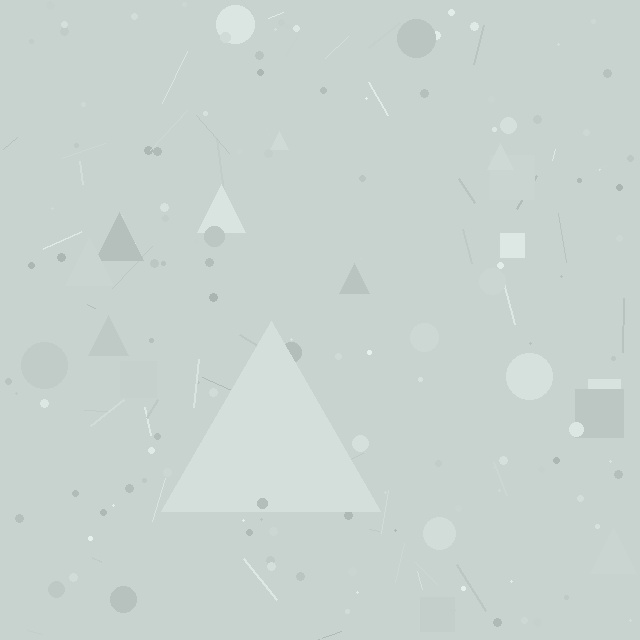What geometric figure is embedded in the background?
A triangle is embedded in the background.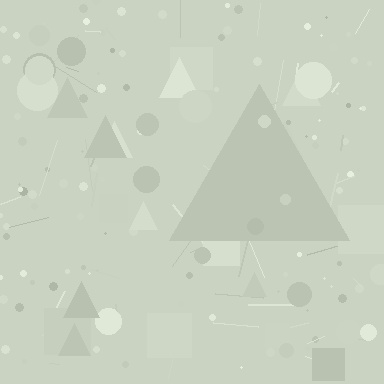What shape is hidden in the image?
A triangle is hidden in the image.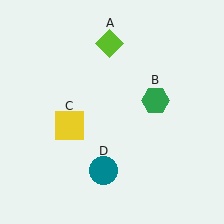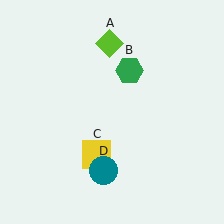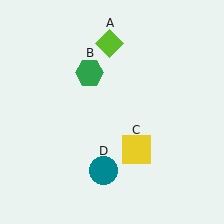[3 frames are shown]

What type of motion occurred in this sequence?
The green hexagon (object B), yellow square (object C) rotated counterclockwise around the center of the scene.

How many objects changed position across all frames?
2 objects changed position: green hexagon (object B), yellow square (object C).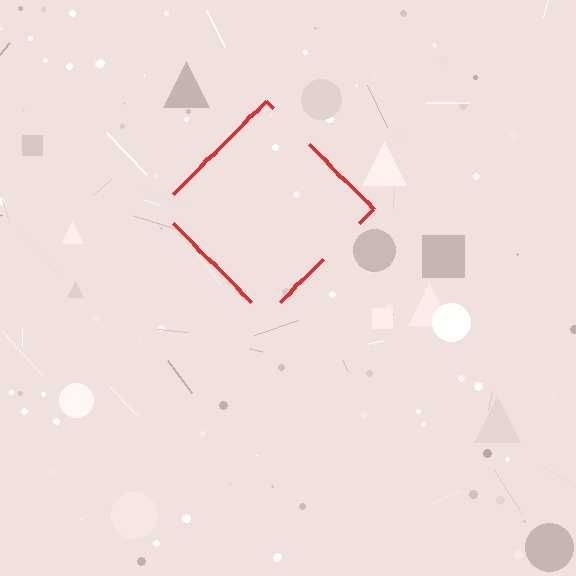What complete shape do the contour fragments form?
The contour fragments form a diamond.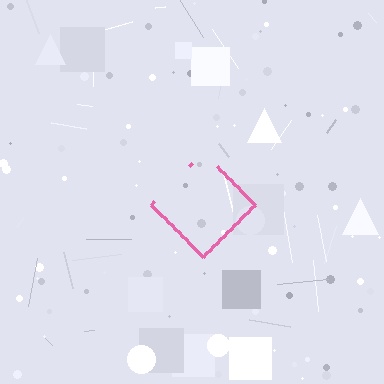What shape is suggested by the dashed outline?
The dashed outline suggests a diamond.